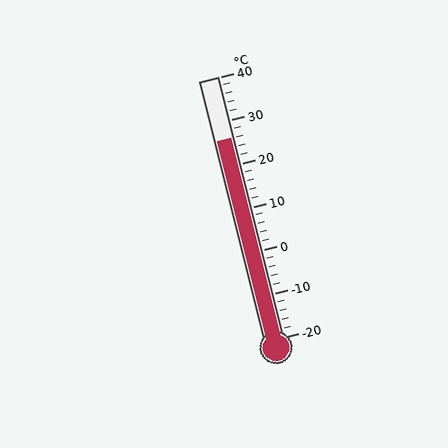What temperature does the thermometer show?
The thermometer shows approximately 26°C.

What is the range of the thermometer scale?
The thermometer scale ranges from -20°C to 40°C.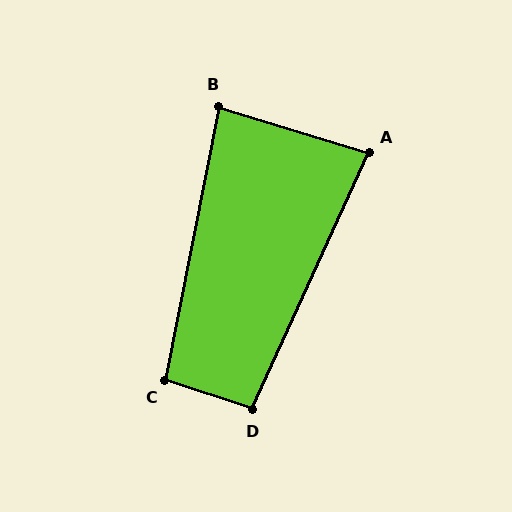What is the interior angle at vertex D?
Approximately 96 degrees (obtuse).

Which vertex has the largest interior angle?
C, at approximately 98 degrees.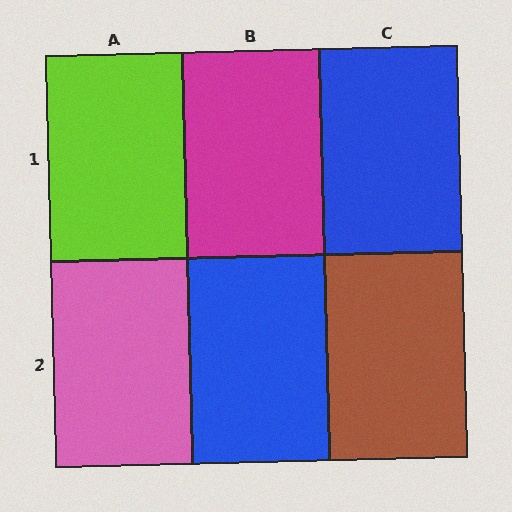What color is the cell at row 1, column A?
Lime.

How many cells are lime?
1 cell is lime.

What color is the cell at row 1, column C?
Blue.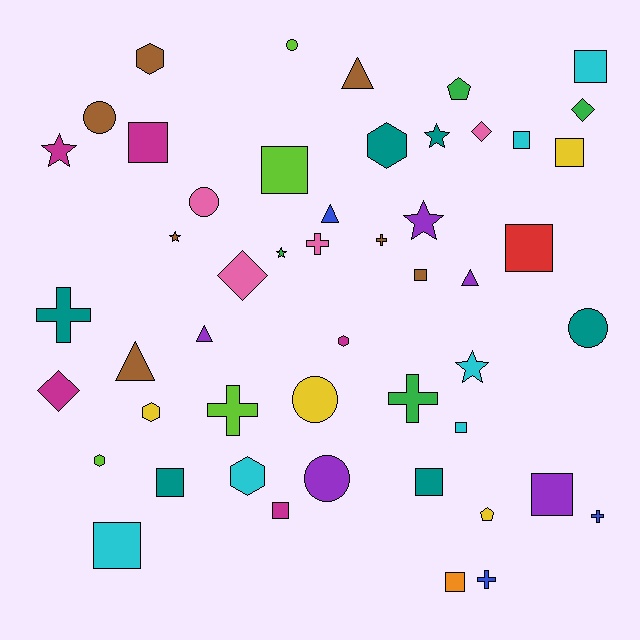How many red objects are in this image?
There is 1 red object.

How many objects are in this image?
There are 50 objects.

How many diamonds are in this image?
There are 4 diamonds.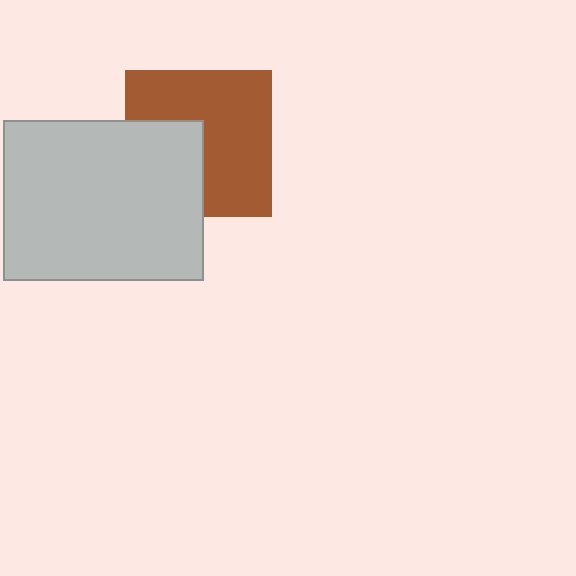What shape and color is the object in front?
The object in front is a light gray rectangle.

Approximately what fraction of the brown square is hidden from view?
Roughly 35% of the brown square is hidden behind the light gray rectangle.